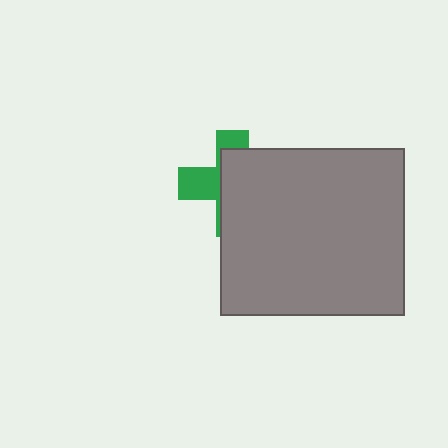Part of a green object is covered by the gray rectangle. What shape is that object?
It is a cross.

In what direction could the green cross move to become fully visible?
The green cross could move left. That would shift it out from behind the gray rectangle entirely.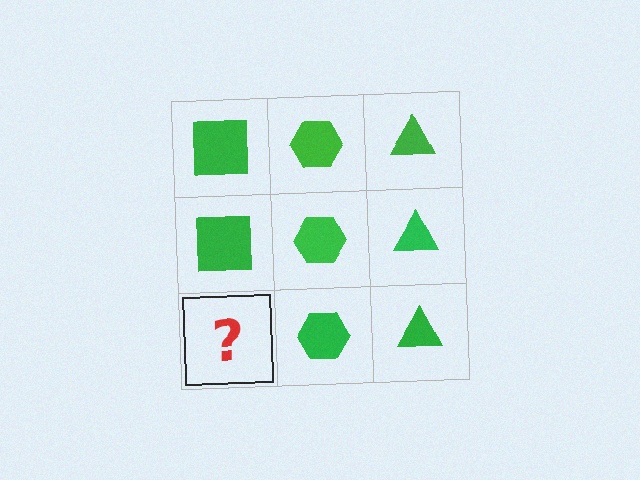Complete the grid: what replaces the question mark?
The question mark should be replaced with a green square.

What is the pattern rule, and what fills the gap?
The rule is that each column has a consistent shape. The gap should be filled with a green square.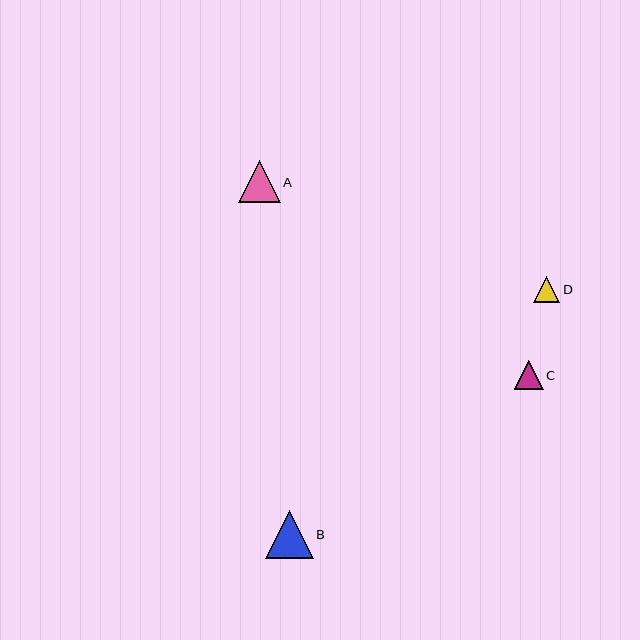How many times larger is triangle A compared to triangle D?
Triangle A is approximately 1.6 times the size of triangle D.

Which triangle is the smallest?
Triangle D is the smallest with a size of approximately 26 pixels.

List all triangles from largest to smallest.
From largest to smallest: B, A, C, D.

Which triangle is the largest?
Triangle B is the largest with a size of approximately 48 pixels.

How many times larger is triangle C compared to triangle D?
Triangle C is approximately 1.1 times the size of triangle D.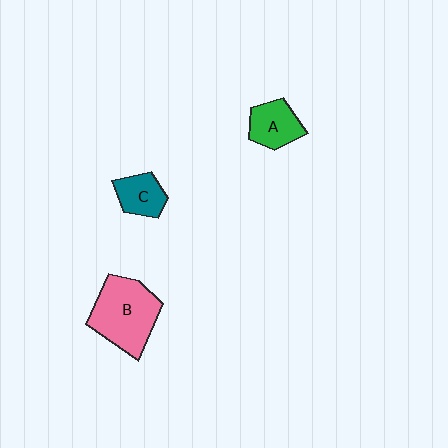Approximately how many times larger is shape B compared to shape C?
Approximately 2.2 times.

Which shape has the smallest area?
Shape C (teal).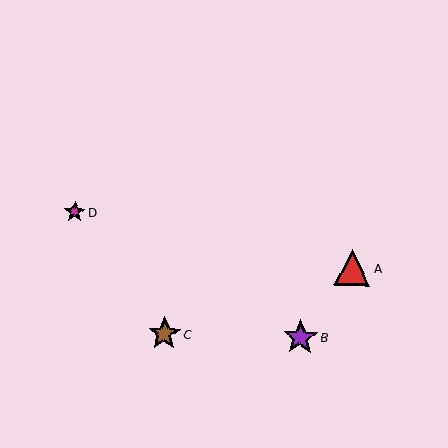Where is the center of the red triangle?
The center of the red triangle is at (352, 268).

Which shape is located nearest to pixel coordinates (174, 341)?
The brown star (labeled C) at (164, 334) is nearest to that location.